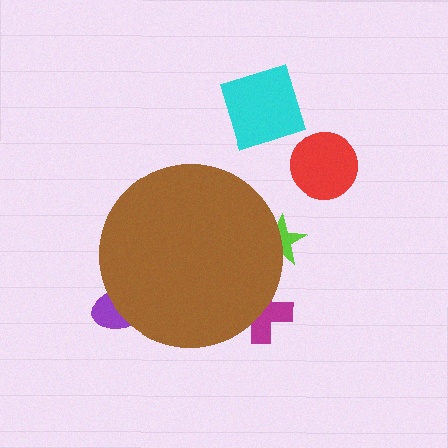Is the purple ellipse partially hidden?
Yes, the purple ellipse is partially hidden behind the brown circle.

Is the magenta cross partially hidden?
Yes, the magenta cross is partially hidden behind the brown circle.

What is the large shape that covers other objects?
A brown circle.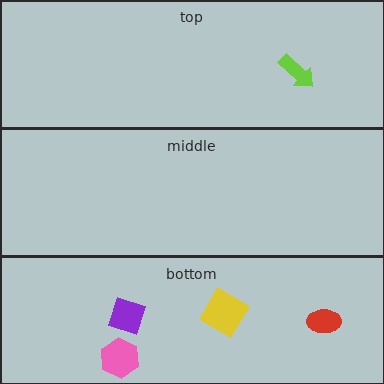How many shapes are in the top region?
1.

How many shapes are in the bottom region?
4.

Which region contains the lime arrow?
The top region.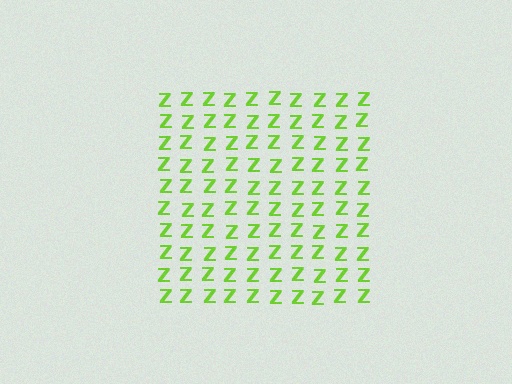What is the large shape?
The large shape is a square.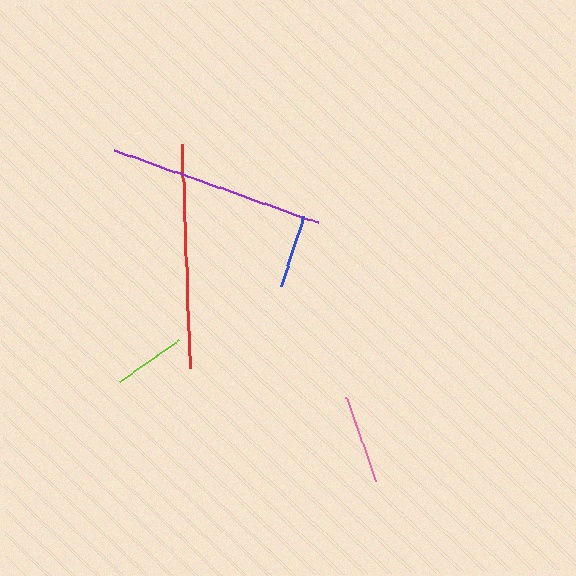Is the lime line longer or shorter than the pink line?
The pink line is longer than the lime line.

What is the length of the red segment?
The red segment is approximately 225 pixels long.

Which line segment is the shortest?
The lime line is the shortest at approximately 73 pixels.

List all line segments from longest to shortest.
From longest to shortest: red, purple, pink, blue, lime.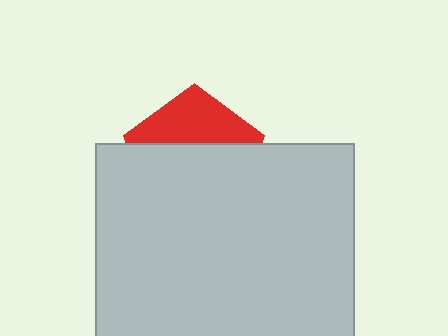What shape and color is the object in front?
The object in front is a light gray square.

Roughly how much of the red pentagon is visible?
A small part of it is visible (roughly 36%).